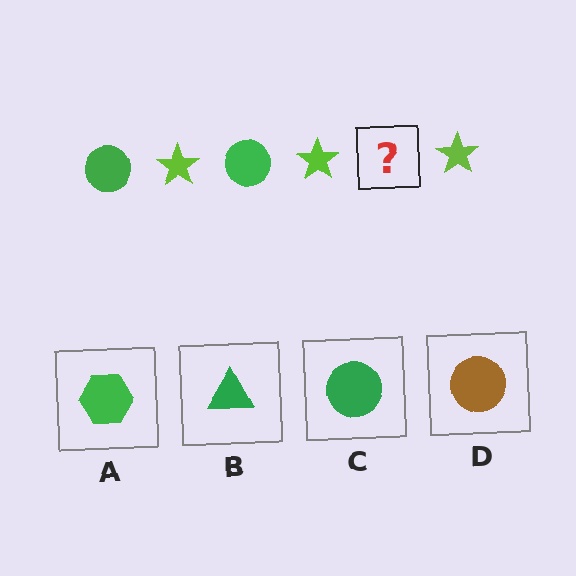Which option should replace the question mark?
Option C.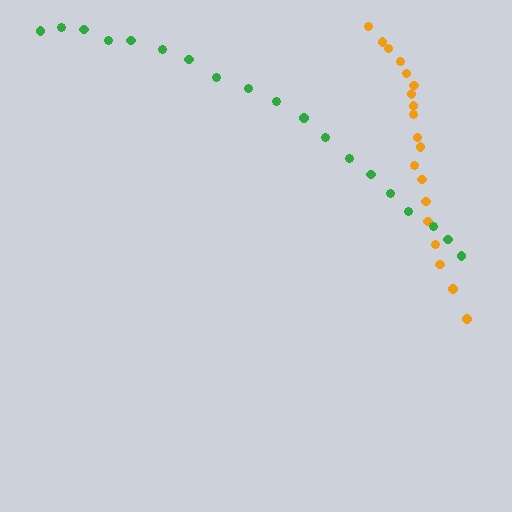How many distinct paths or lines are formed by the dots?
There are 2 distinct paths.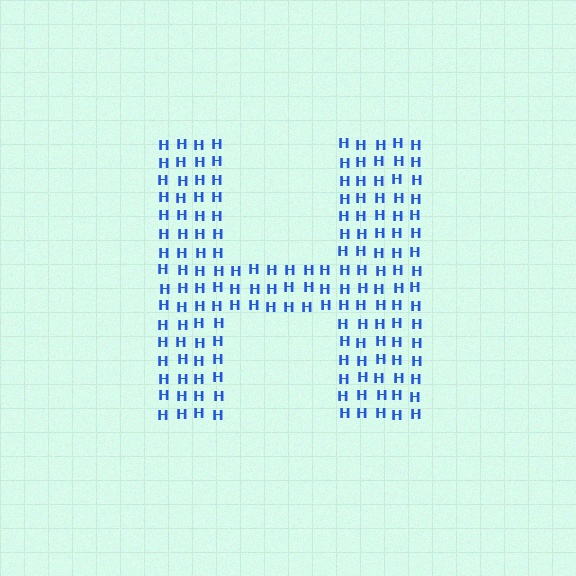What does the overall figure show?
The overall figure shows the letter H.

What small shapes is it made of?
It is made of small letter H's.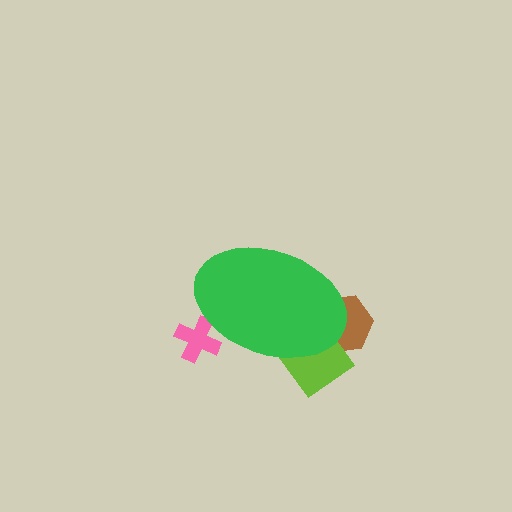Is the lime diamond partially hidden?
Yes, the lime diamond is partially hidden behind the green ellipse.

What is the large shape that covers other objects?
A green ellipse.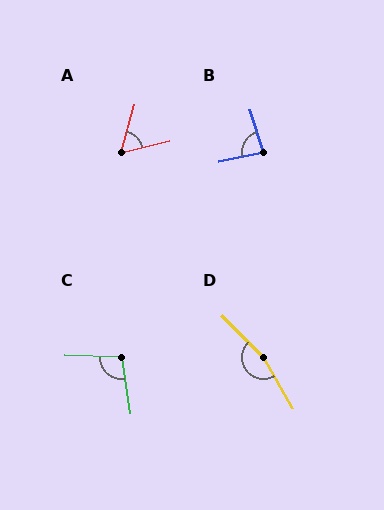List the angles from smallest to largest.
A (60°), B (84°), C (102°), D (165°).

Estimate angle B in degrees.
Approximately 84 degrees.